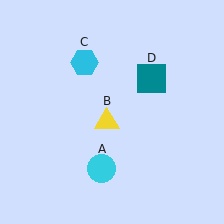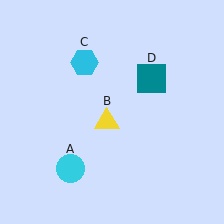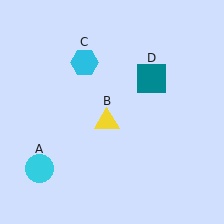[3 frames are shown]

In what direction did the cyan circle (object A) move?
The cyan circle (object A) moved left.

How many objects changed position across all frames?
1 object changed position: cyan circle (object A).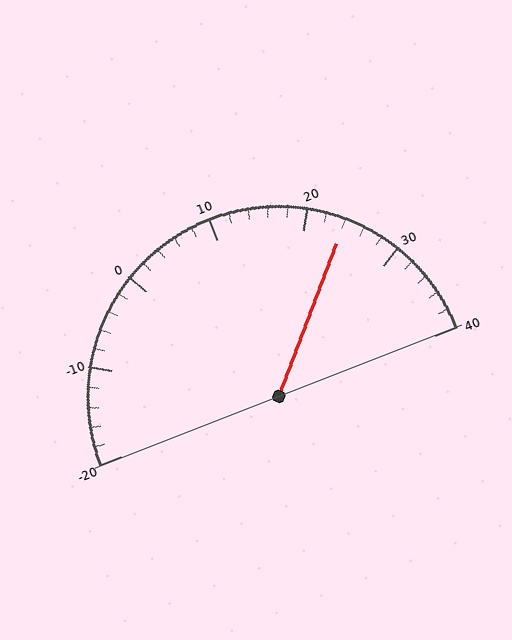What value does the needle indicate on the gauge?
The needle indicates approximately 24.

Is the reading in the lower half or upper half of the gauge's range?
The reading is in the upper half of the range (-20 to 40).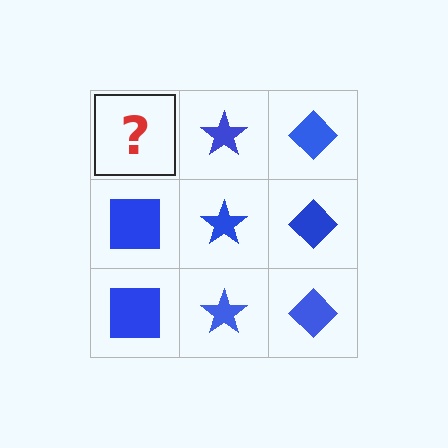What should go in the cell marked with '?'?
The missing cell should contain a blue square.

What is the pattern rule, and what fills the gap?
The rule is that each column has a consistent shape. The gap should be filled with a blue square.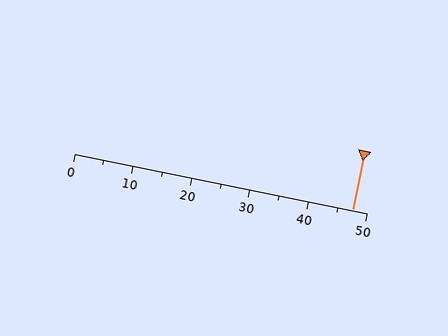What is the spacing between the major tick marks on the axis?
The major ticks are spaced 10 apart.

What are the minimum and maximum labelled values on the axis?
The axis runs from 0 to 50.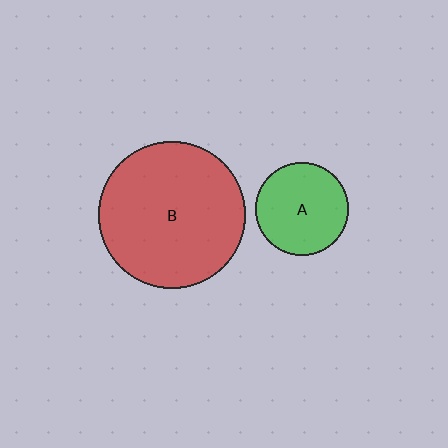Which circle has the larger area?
Circle B (red).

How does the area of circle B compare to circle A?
Approximately 2.5 times.